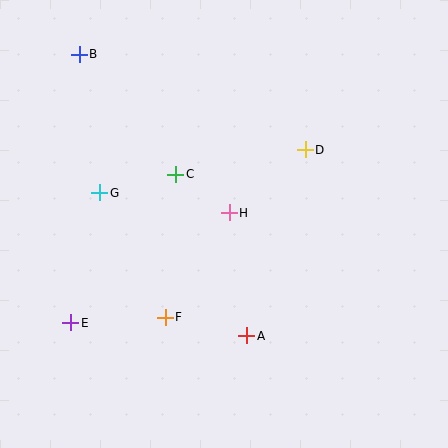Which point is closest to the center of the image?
Point H at (229, 213) is closest to the center.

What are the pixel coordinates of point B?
Point B is at (79, 54).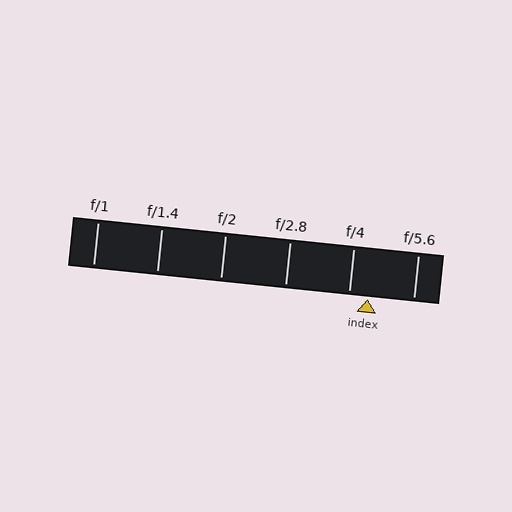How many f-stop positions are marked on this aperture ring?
There are 6 f-stop positions marked.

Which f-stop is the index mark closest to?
The index mark is closest to f/4.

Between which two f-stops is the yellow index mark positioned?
The index mark is between f/4 and f/5.6.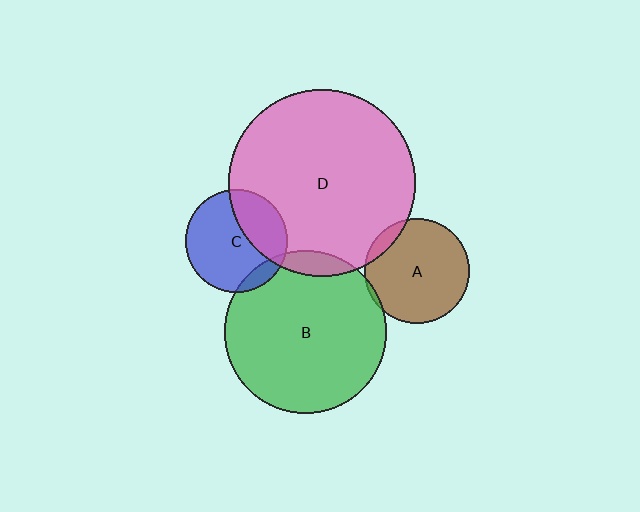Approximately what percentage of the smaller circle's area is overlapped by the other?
Approximately 10%.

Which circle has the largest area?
Circle D (pink).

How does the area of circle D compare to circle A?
Approximately 3.2 times.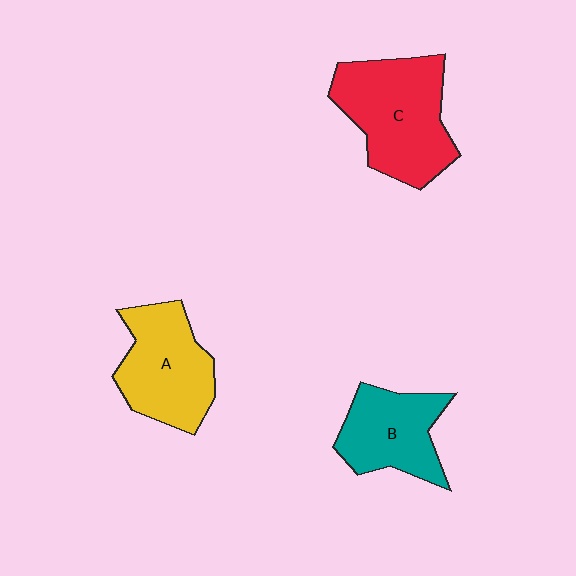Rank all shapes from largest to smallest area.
From largest to smallest: C (red), A (yellow), B (teal).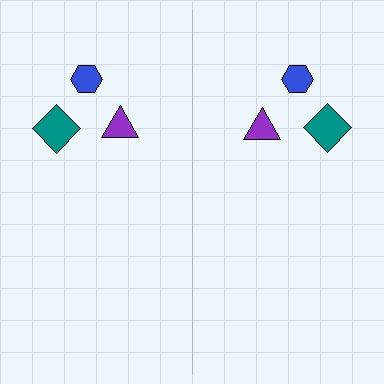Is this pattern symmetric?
Yes, this pattern has bilateral (reflection) symmetry.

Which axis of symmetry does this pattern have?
The pattern has a vertical axis of symmetry running through the center of the image.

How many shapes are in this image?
There are 6 shapes in this image.